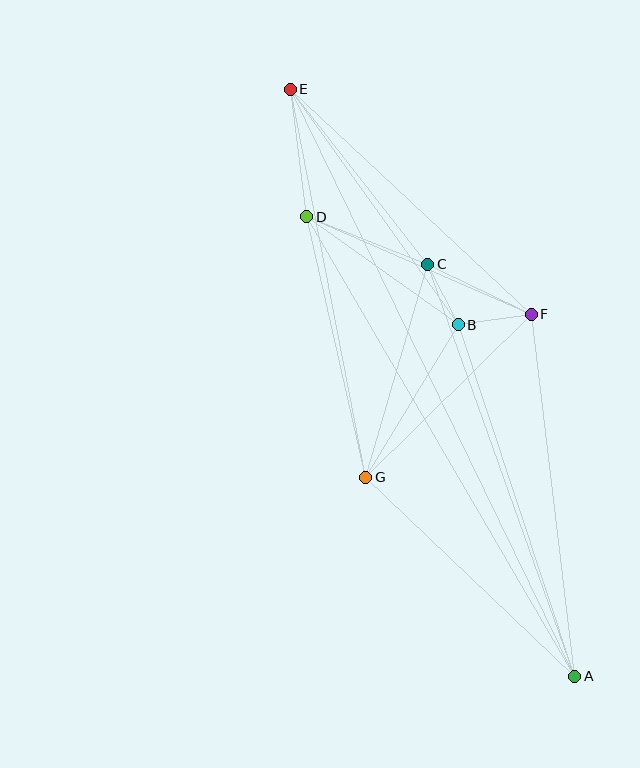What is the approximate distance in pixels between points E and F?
The distance between E and F is approximately 330 pixels.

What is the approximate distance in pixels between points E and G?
The distance between E and G is approximately 395 pixels.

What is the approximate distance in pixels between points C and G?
The distance between C and G is approximately 222 pixels.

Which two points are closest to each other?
Points B and C are closest to each other.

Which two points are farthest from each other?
Points A and E are farthest from each other.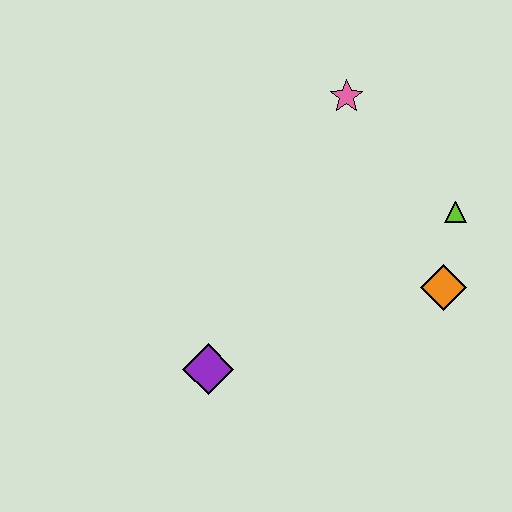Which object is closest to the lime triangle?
The orange diamond is closest to the lime triangle.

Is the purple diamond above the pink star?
No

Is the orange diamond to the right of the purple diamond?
Yes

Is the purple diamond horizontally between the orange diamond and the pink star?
No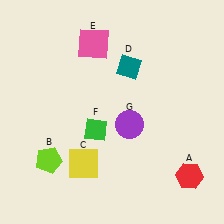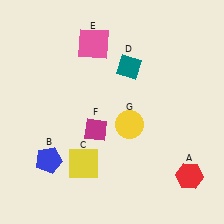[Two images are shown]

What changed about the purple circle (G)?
In Image 1, G is purple. In Image 2, it changed to yellow.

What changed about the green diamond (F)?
In Image 1, F is green. In Image 2, it changed to magenta.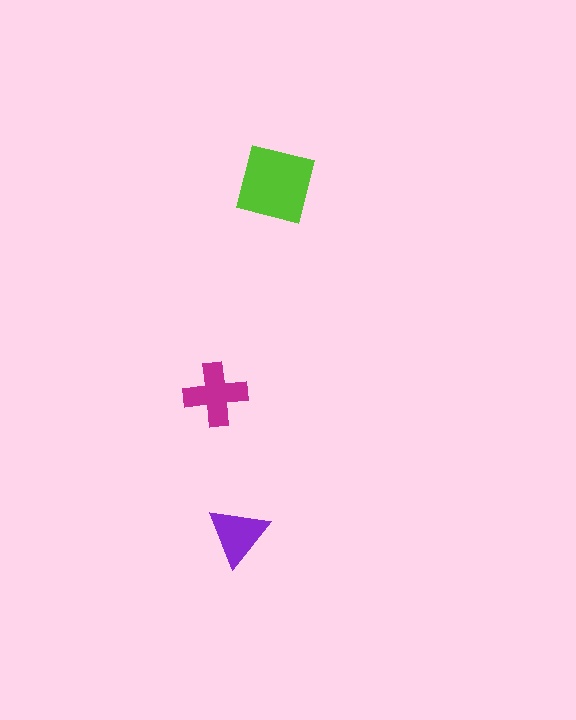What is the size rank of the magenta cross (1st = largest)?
2nd.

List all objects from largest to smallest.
The lime square, the magenta cross, the purple triangle.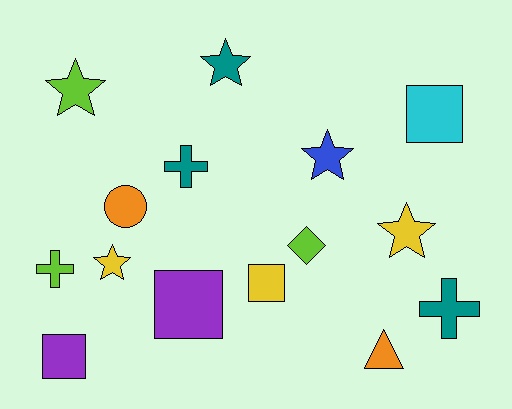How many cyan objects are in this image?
There is 1 cyan object.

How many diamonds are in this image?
There is 1 diamond.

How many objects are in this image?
There are 15 objects.